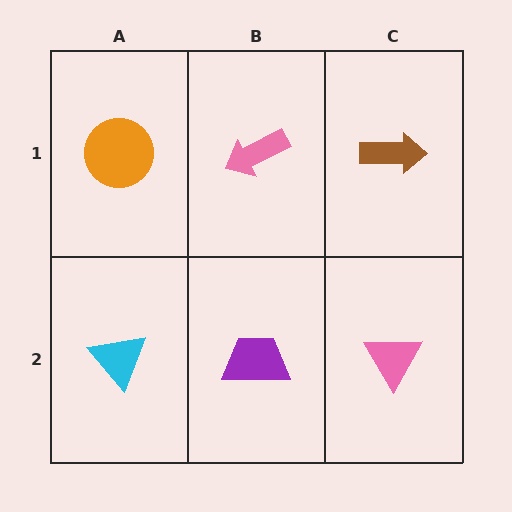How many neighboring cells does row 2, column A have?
2.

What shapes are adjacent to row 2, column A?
An orange circle (row 1, column A), a purple trapezoid (row 2, column B).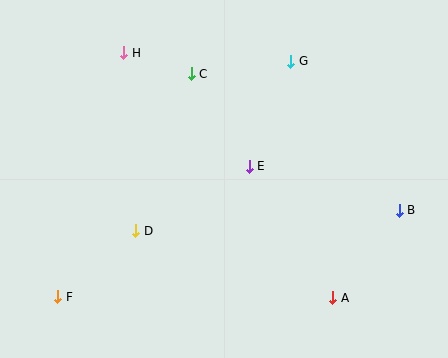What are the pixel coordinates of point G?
Point G is at (291, 61).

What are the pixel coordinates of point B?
Point B is at (399, 210).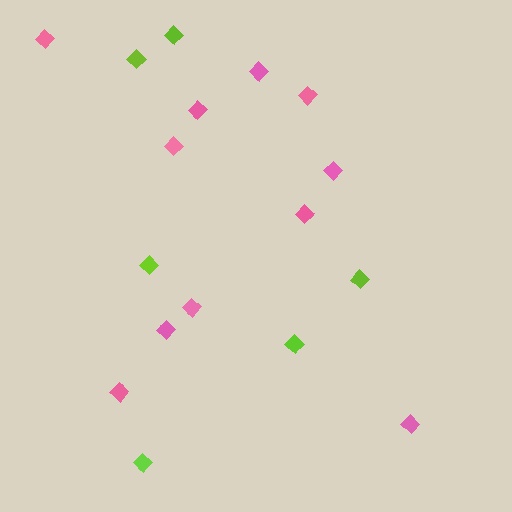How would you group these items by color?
There are 2 groups: one group of lime diamonds (6) and one group of pink diamonds (11).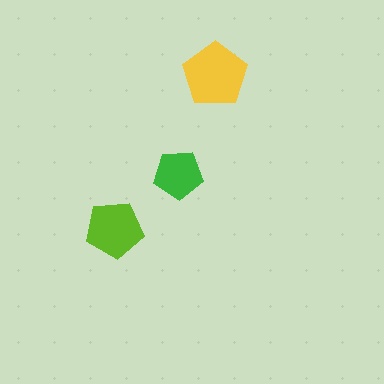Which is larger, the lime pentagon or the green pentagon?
The lime one.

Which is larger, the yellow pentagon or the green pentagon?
The yellow one.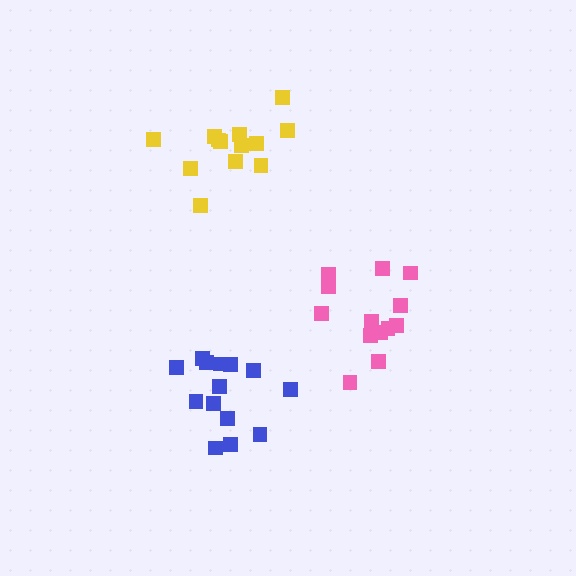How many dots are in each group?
Group 1: 13 dots, Group 2: 14 dots, Group 3: 13 dots (40 total).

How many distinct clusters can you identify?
There are 3 distinct clusters.